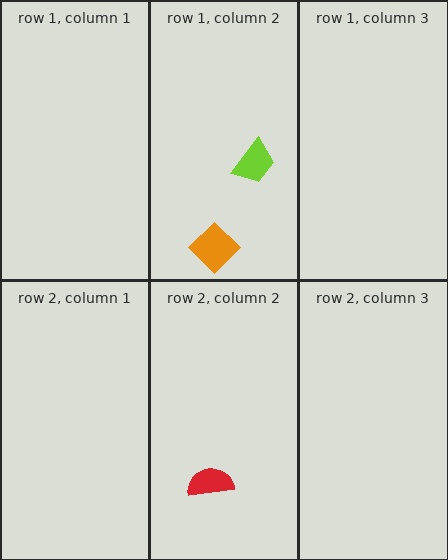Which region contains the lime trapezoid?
The row 1, column 2 region.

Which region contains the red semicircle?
The row 2, column 2 region.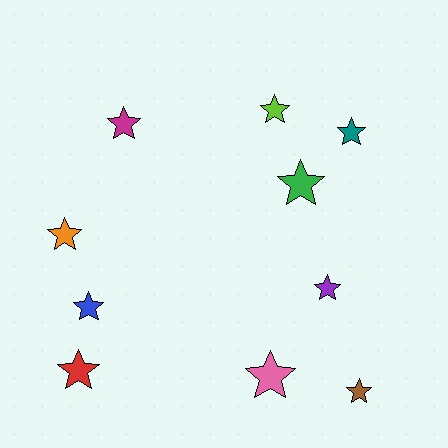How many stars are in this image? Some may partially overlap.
There are 10 stars.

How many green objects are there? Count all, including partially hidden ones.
There is 1 green object.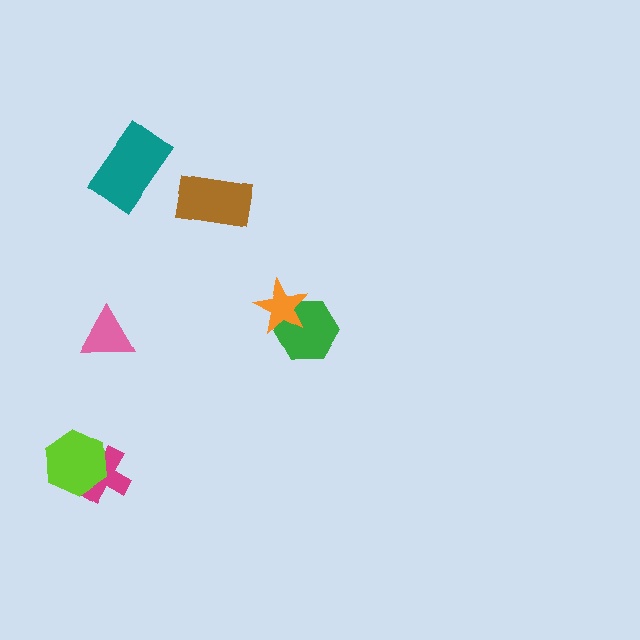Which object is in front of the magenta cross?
The lime hexagon is in front of the magenta cross.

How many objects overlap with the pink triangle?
0 objects overlap with the pink triangle.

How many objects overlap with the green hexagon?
1 object overlaps with the green hexagon.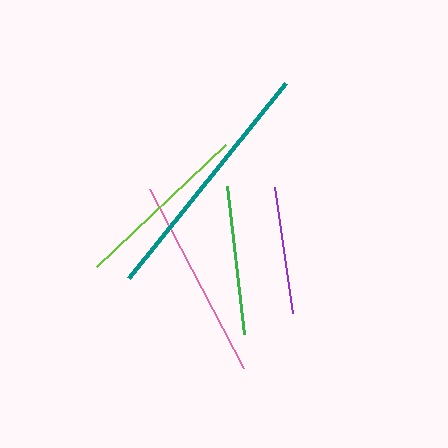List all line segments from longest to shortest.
From longest to shortest: teal, pink, lime, green, purple.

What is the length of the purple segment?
The purple segment is approximately 127 pixels long.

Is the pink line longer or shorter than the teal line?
The teal line is longer than the pink line.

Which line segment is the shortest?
The purple line is the shortest at approximately 127 pixels.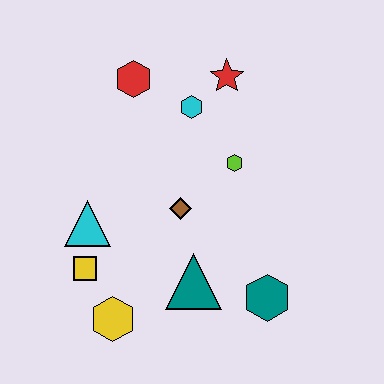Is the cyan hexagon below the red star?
Yes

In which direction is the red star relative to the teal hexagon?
The red star is above the teal hexagon.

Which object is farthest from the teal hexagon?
The red hexagon is farthest from the teal hexagon.